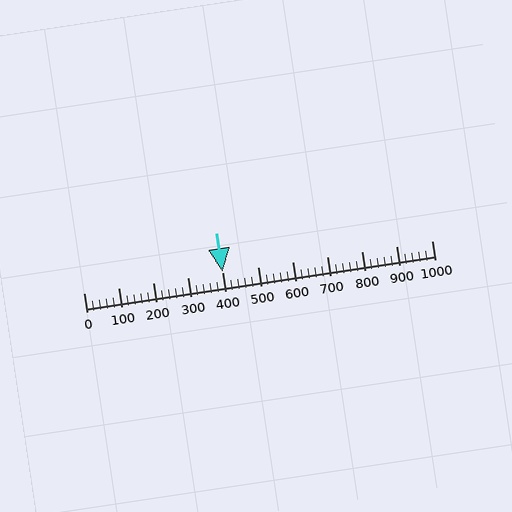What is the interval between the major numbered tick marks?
The major tick marks are spaced 100 units apart.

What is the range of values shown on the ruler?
The ruler shows values from 0 to 1000.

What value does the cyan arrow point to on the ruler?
The cyan arrow points to approximately 400.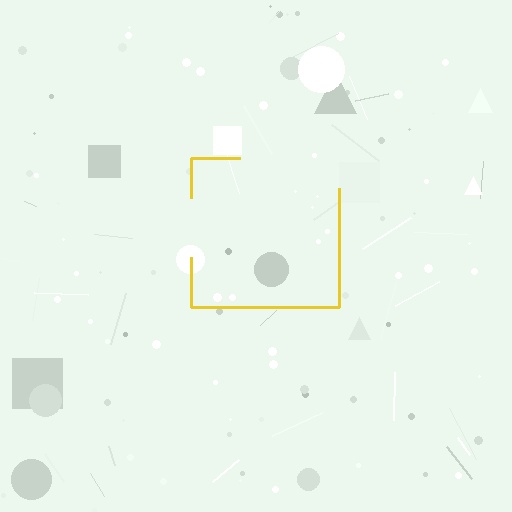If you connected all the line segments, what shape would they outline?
They would outline a square.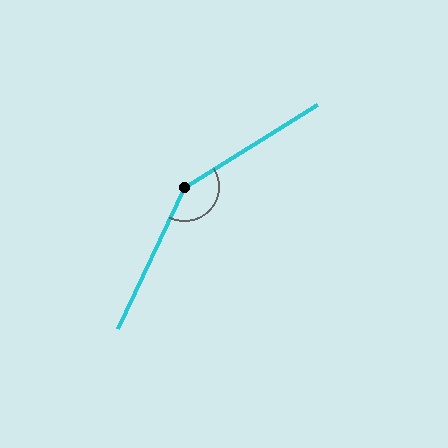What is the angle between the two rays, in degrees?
Approximately 147 degrees.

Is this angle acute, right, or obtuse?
It is obtuse.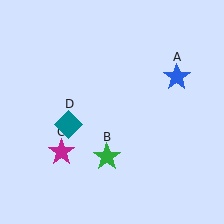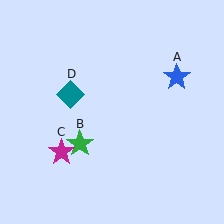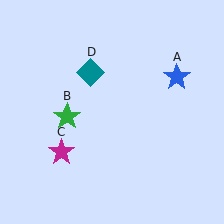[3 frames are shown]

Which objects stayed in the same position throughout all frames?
Blue star (object A) and magenta star (object C) remained stationary.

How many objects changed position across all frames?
2 objects changed position: green star (object B), teal diamond (object D).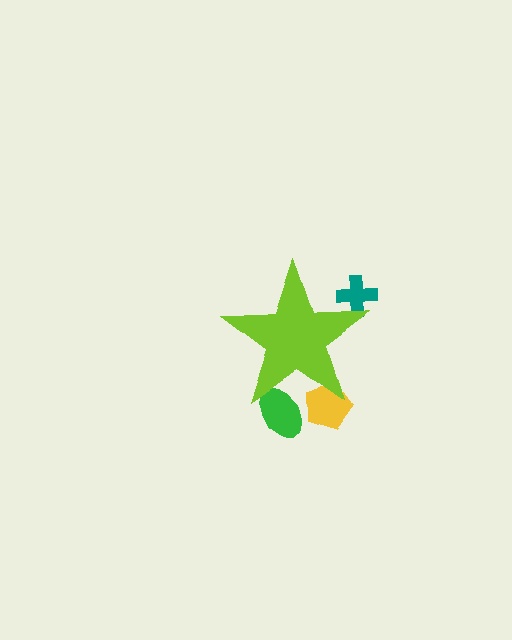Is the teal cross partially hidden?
Yes, the teal cross is partially hidden behind the lime star.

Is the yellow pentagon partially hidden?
Yes, the yellow pentagon is partially hidden behind the lime star.